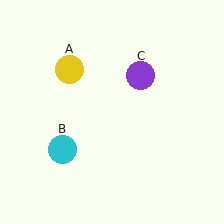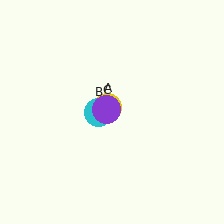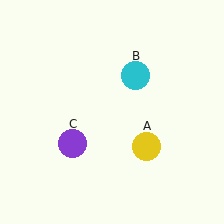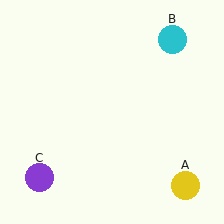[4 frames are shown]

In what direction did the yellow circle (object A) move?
The yellow circle (object A) moved down and to the right.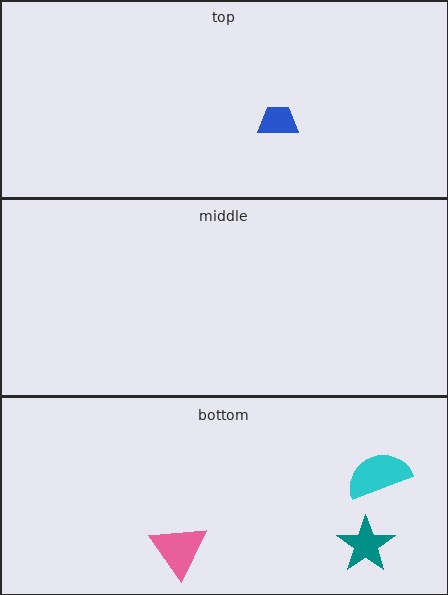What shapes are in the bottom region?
The teal star, the cyan semicircle, the pink triangle.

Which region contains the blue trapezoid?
The top region.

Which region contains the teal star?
The bottom region.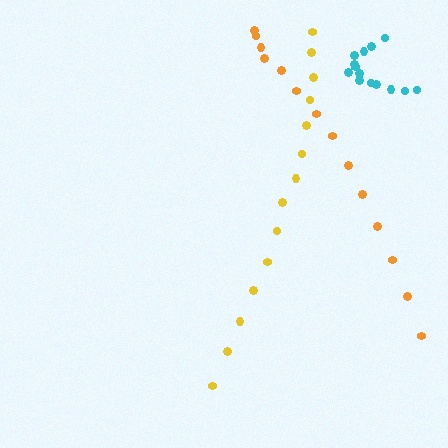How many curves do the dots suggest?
There are 3 distinct paths.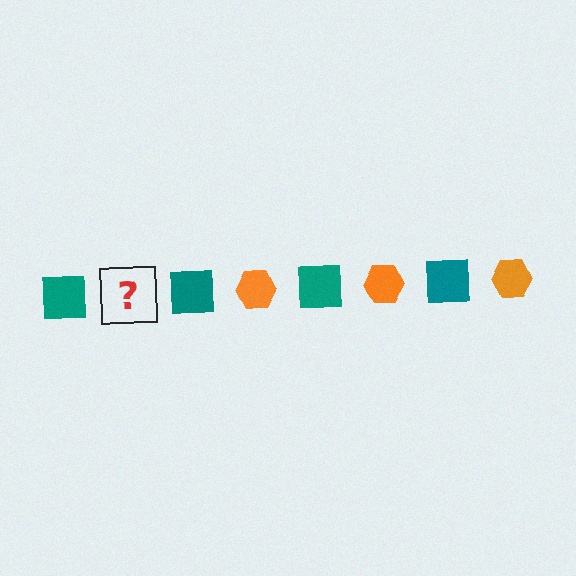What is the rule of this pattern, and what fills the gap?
The rule is that the pattern alternates between teal square and orange hexagon. The gap should be filled with an orange hexagon.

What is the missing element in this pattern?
The missing element is an orange hexagon.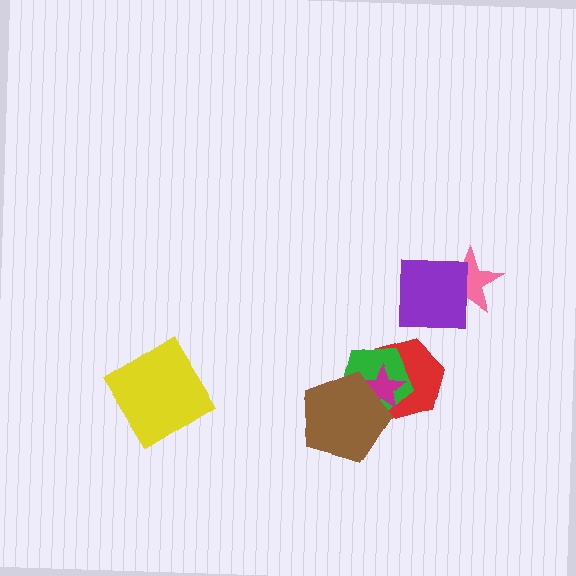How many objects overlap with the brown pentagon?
3 objects overlap with the brown pentagon.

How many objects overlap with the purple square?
1 object overlaps with the purple square.